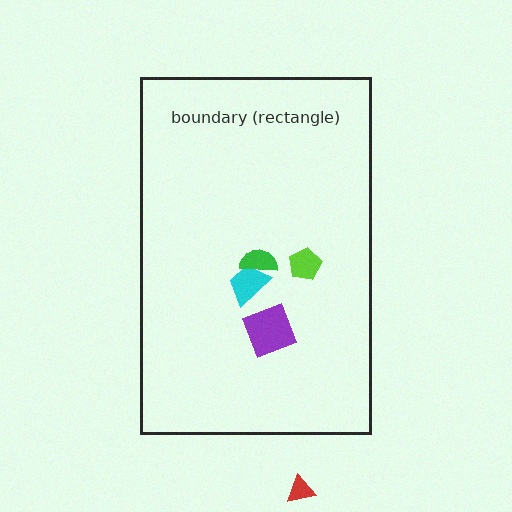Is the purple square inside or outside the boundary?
Inside.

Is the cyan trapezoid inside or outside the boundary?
Inside.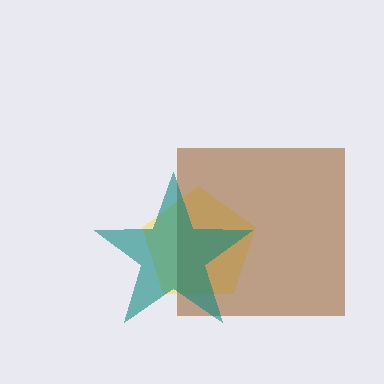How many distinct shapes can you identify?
There are 3 distinct shapes: a yellow pentagon, a brown square, a teal star.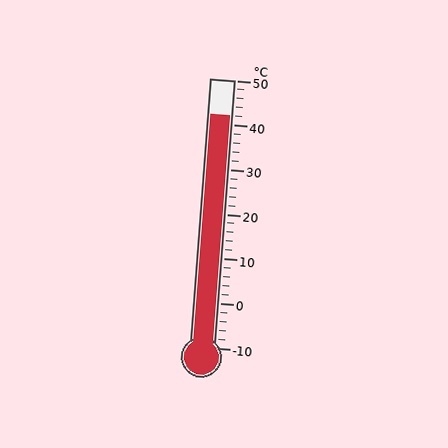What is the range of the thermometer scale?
The thermometer scale ranges from -10°C to 50°C.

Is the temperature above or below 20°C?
The temperature is above 20°C.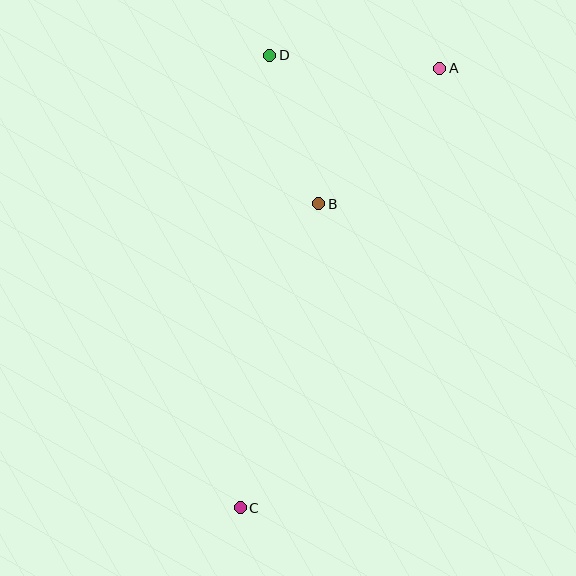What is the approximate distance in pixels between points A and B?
The distance between A and B is approximately 181 pixels.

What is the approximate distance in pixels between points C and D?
The distance between C and D is approximately 453 pixels.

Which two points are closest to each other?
Points B and D are closest to each other.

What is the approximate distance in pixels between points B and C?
The distance between B and C is approximately 314 pixels.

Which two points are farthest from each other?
Points A and C are farthest from each other.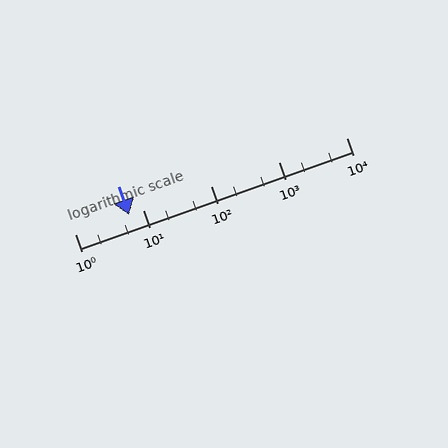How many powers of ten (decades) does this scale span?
The scale spans 4 decades, from 1 to 10000.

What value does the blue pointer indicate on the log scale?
The pointer indicates approximately 6.2.